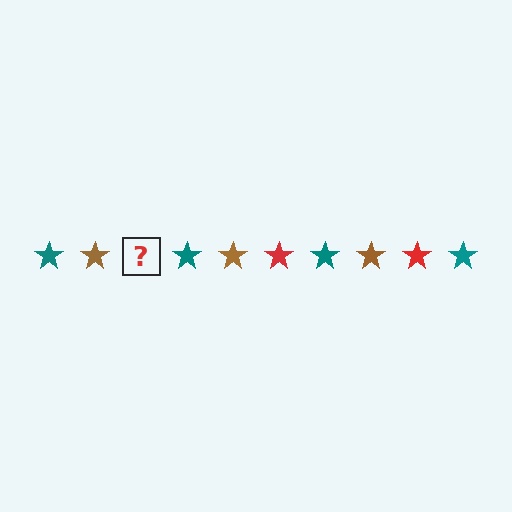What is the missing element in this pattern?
The missing element is a red star.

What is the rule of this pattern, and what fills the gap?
The rule is that the pattern cycles through teal, brown, red stars. The gap should be filled with a red star.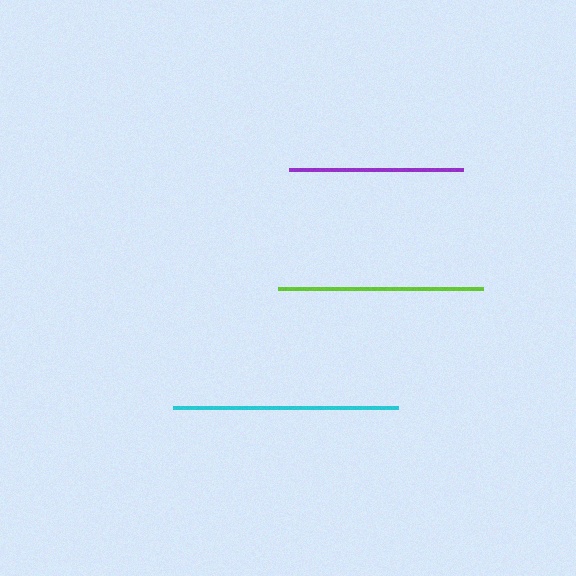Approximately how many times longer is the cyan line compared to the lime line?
The cyan line is approximately 1.1 times the length of the lime line.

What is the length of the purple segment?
The purple segment is approximately 174 pixels long.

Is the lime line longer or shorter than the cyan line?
The cyan line is longer than the lime line.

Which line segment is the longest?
The cyan line is the longest at approximately 225 pixels.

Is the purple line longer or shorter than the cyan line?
The cyan line is longer than the purple line.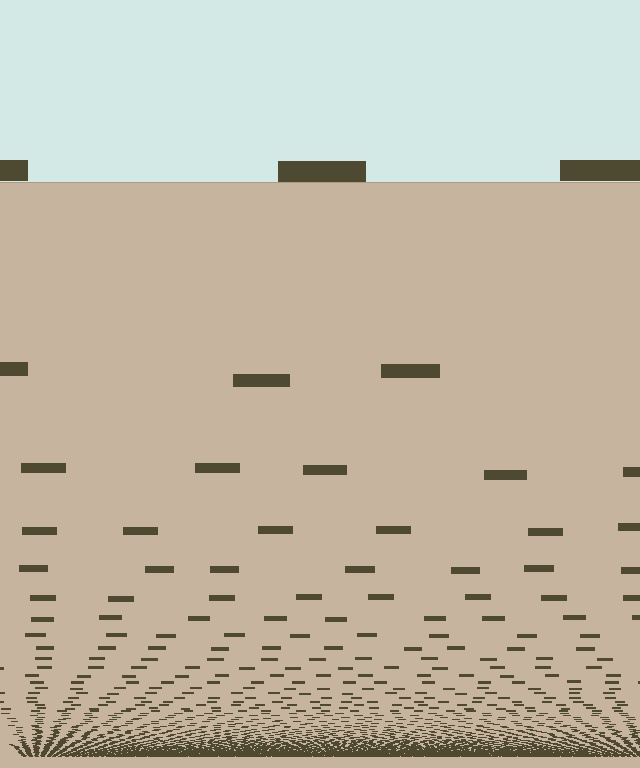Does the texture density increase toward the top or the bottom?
Density increases toward the bottom.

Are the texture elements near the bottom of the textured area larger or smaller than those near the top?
Smaller. The gradient is inverted — elements near the bottom are smaller and denser.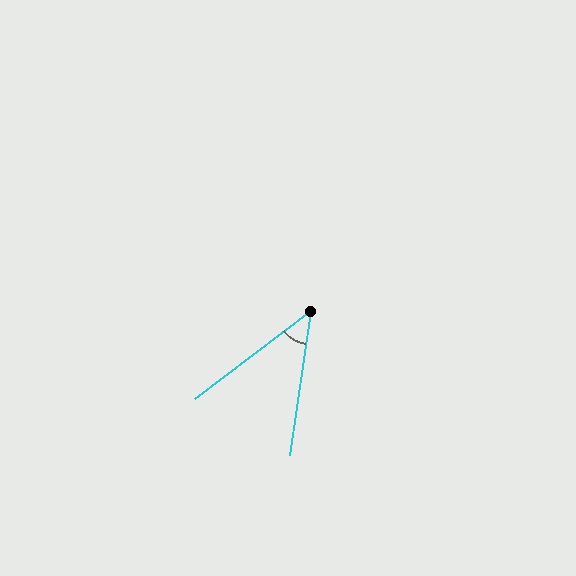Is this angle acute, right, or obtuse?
It is acute.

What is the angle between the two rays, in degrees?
Approximately 45 degrees.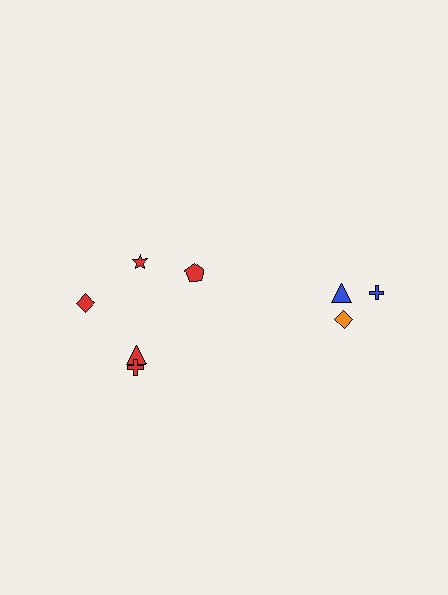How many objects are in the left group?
There are 5 objects.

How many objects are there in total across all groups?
There are 8 objects.